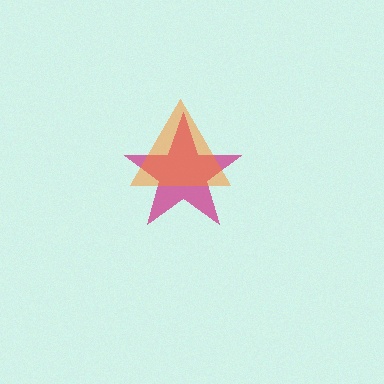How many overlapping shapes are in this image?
There are 2 overlapping shapes in the image.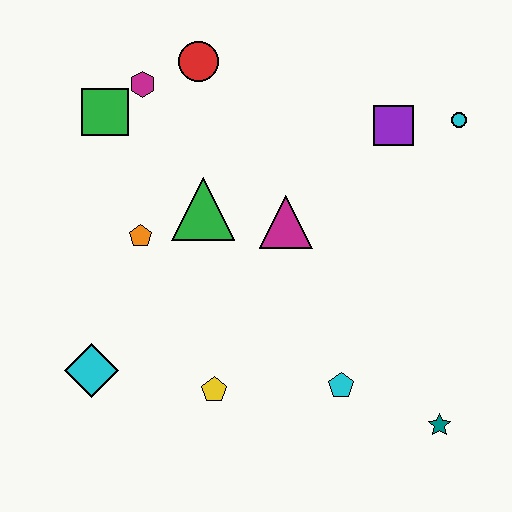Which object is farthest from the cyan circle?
The cyan diamond is farthest from the cyan circle.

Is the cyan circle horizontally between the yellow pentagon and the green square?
No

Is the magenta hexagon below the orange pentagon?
No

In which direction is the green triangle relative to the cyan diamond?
The green triangle is above the cyan diamond.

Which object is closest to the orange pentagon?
The green triangle is closest to the orange pentagon.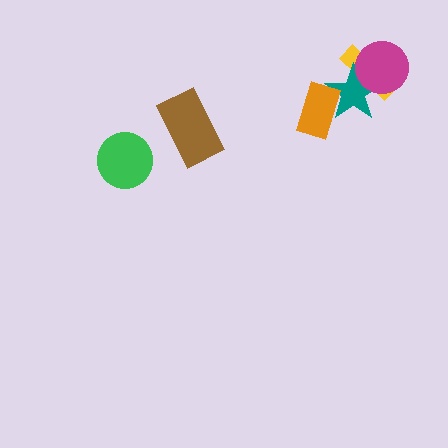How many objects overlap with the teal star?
3 objects overlap with the teal star.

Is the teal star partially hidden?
Yes, it is partially covered by another shape.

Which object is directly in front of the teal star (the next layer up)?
The orange rectangle is directly in front of the teal star.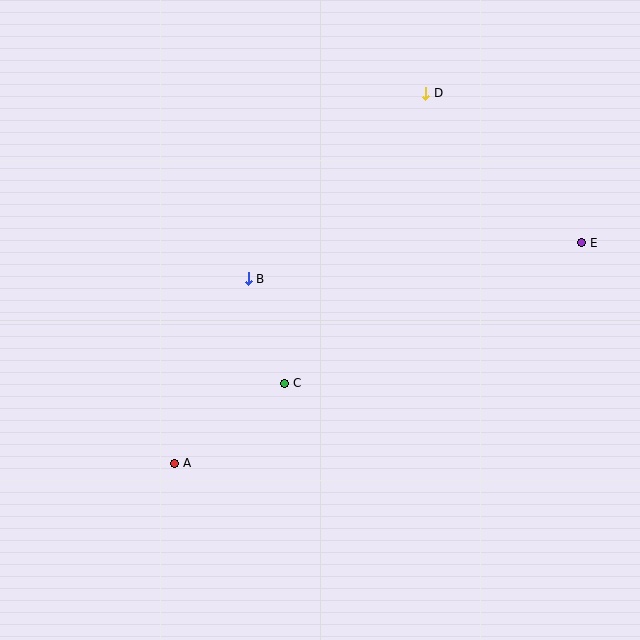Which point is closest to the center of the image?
Point C at (285, 383) is closest to the center.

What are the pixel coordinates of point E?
Point E is at (582, 243).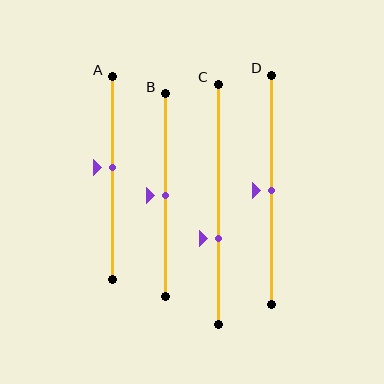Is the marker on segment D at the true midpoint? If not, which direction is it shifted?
Yes, the marker on segment D is at the true midpoint.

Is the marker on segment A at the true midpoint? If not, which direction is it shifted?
No, the marker on segment A is shifted upward by about 5% of the segment length.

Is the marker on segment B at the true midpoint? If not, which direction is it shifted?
Yes, the marker on segment B is at the true midpoint.